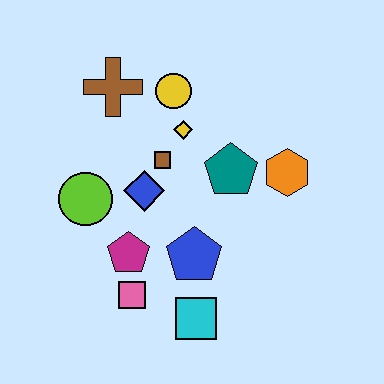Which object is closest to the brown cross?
The yellow circle is closest to the brown cross.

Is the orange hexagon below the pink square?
No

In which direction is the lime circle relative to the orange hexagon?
The lime circle is to the left of the orange hexagon.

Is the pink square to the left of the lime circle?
No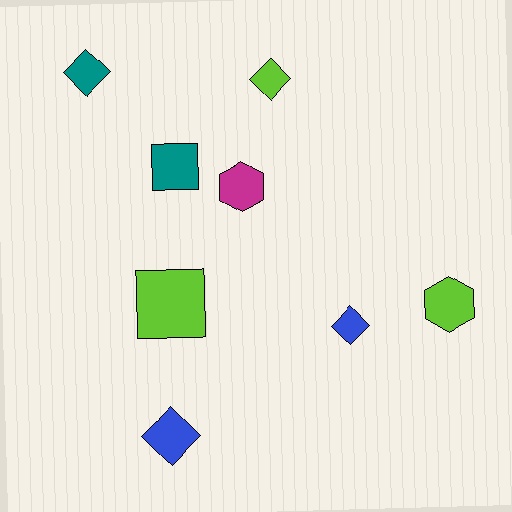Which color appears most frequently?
Lime, with 3 objects.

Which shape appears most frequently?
Diamond, with 4 objects.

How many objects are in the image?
There are 8 objects.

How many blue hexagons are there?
There are no blue hexagons.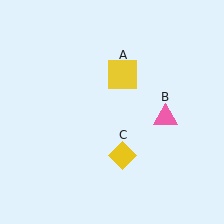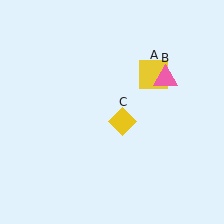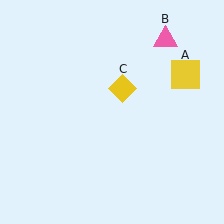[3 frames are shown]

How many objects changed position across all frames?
3 objects changed position: yellow square (object A), pink triangle (object B), yellow diamond (object C).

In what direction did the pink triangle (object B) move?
The pink triangle (object B) moved up.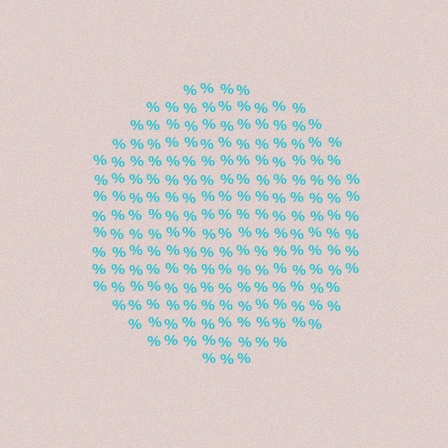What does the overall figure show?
The overall figure shows a circle.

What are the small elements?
The small elements are percent signs.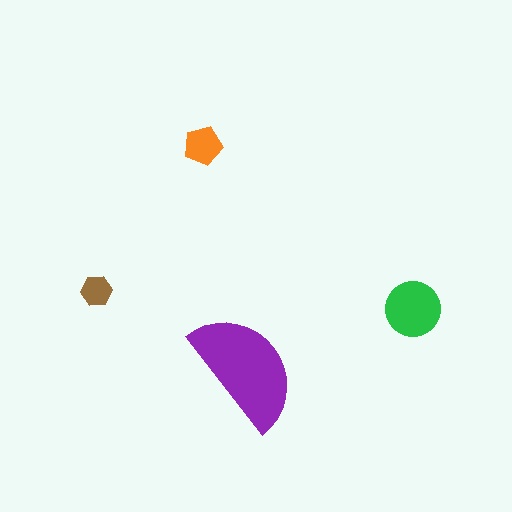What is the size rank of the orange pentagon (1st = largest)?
3rd.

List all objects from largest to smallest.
The purple semicircle, the green circle, the orange pentagon, the brown hexagon.